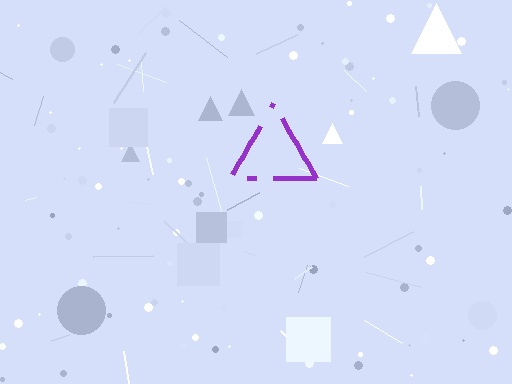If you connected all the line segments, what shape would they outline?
They would outline a triangle.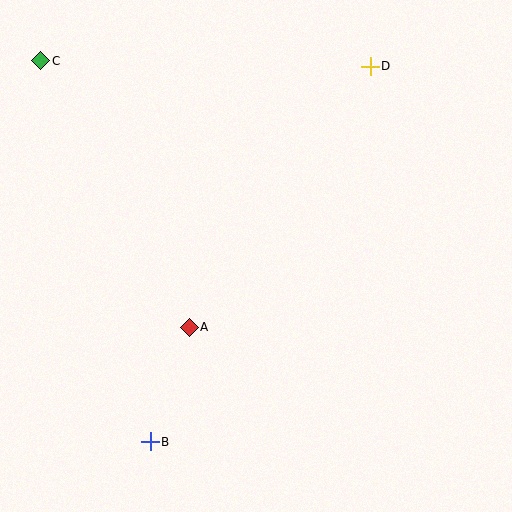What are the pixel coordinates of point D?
Point D is at (370, 66).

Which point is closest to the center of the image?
Point A at (189, 327) is closest to the center.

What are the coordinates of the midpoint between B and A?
The midpoint between B and A is at (170, 385).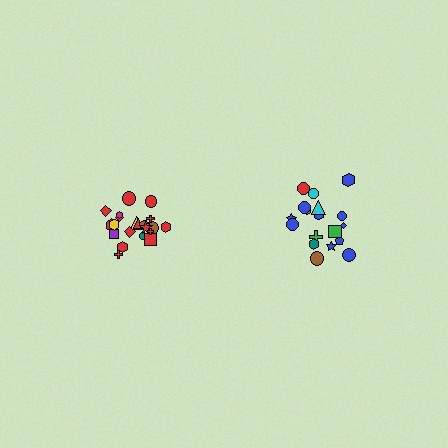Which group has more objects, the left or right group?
The left group.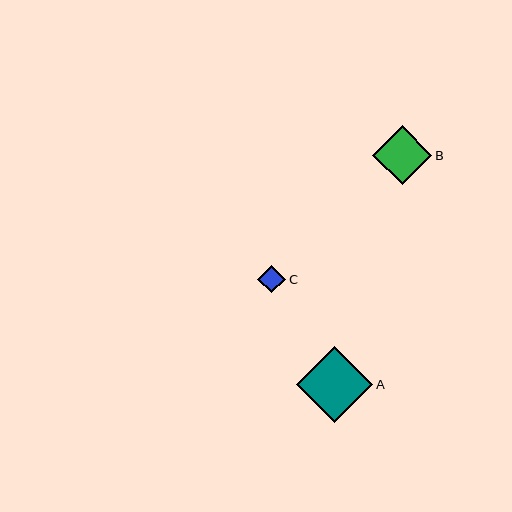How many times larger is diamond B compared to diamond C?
Diamond B is approximately 2.1 times the size of diamond C.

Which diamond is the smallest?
Diamond C is the smallest with a size of approximately 28 pixels.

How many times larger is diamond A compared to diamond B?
Diamond A is approximately 1.3 times the size of diamond B.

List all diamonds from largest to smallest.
From largest to smallest: A, B, C.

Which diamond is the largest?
Diamond A is the largest with a size of approximately 76 pixels.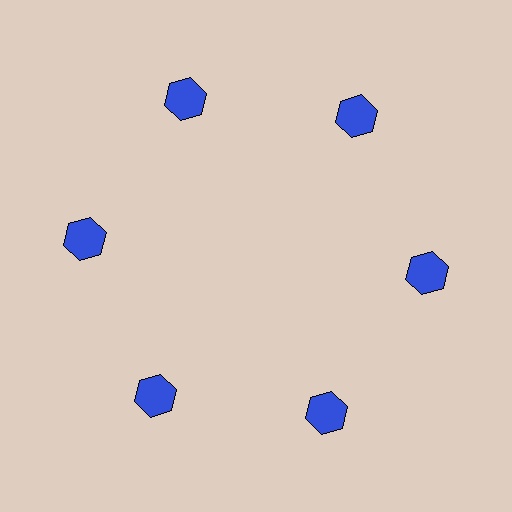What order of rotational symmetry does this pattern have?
This pattern has 6-fold rotational symmetry.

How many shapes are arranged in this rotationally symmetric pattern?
There are 6 shapes, arranged in 6 groups of 1.